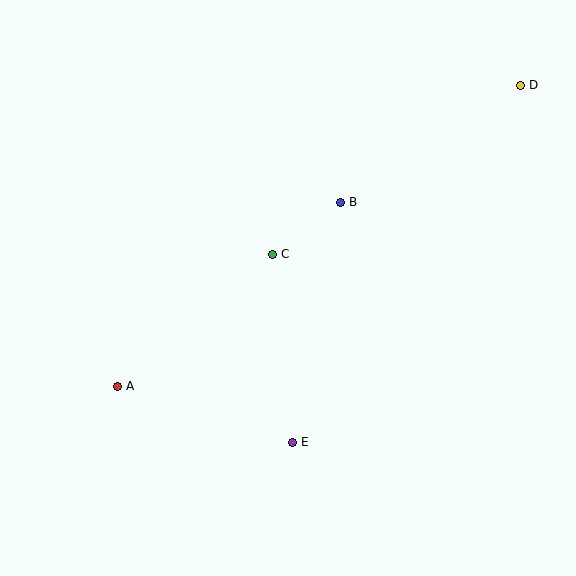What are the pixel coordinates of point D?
Point D is at (521, 85).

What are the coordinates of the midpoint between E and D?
The midpoint between E and D is at (407, 264).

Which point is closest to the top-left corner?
Point C is closest to the top-left corner.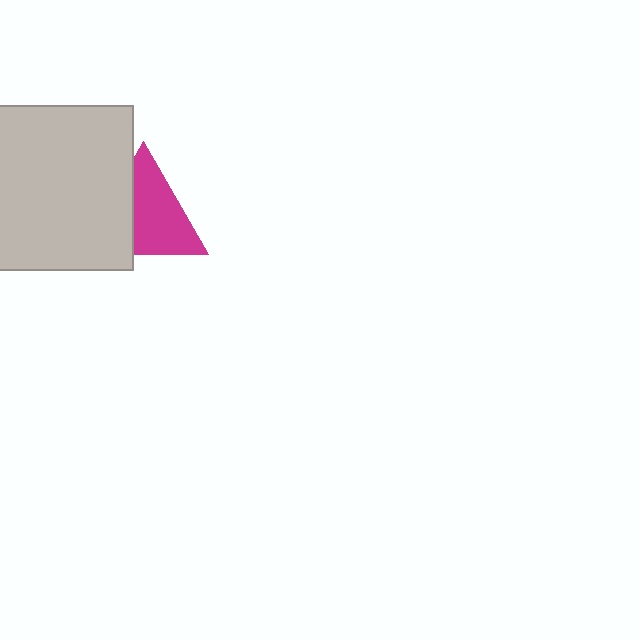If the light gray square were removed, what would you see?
You would see the complete magenta triangle.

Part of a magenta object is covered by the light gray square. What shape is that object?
It is a triangle.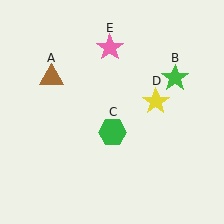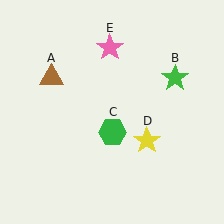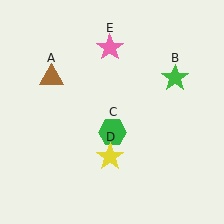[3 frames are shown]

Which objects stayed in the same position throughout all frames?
Brown triangle (object A) and green star (object B) and green hexagon (object C) and pink star (object E) remained stationary.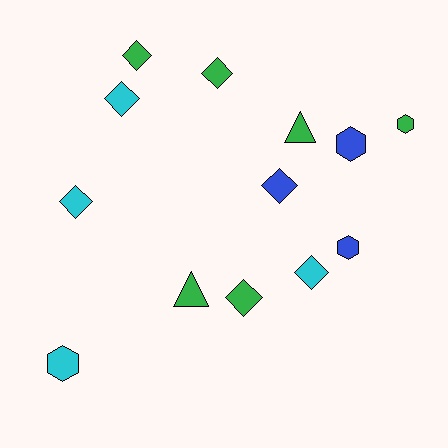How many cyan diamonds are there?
There are 3 cyan diamonds.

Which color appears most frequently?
Green, with 6 objects.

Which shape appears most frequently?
Diamond, with 7 objects.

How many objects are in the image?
There are 13 objects.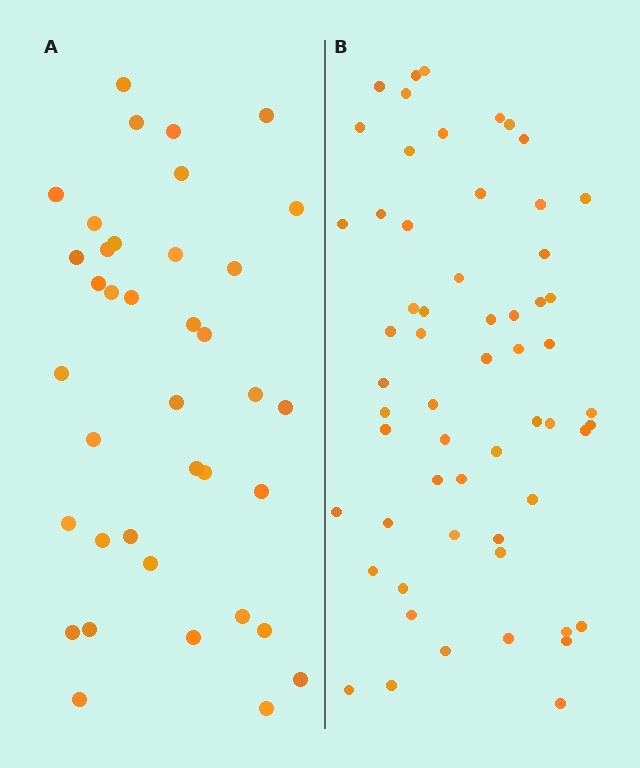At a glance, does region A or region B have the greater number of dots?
Region B (the right region) has more dots.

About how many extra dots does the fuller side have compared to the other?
Region B has approximately 20 more dots than region A.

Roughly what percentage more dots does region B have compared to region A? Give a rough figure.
About 55% more.